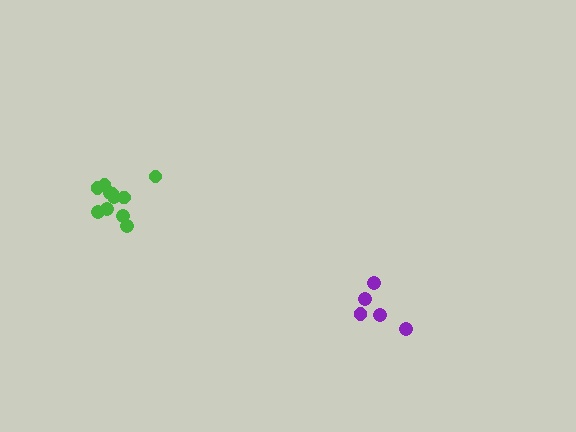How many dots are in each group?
Group 1: 11 dots, Group 2: 5 dots (16 total).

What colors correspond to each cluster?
The clusters are colored: green, purple.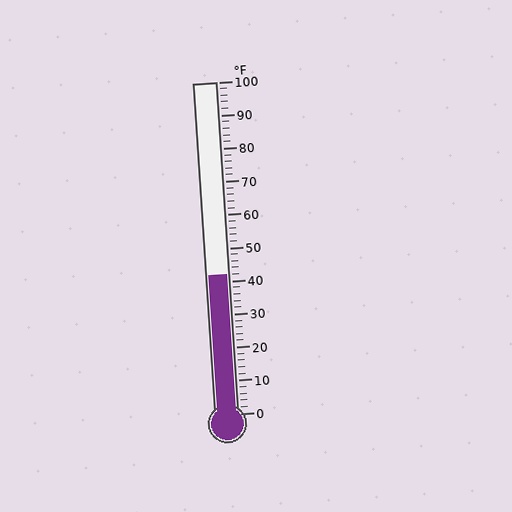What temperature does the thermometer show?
The thermometer shows approximately 42°F.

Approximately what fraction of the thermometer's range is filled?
The thermometer is filled to approximately 40% of its range.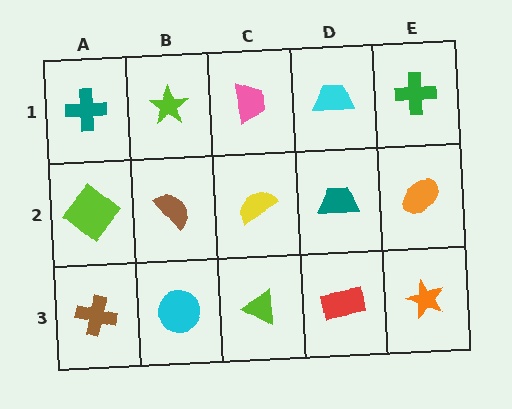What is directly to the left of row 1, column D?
A pink trapezoid.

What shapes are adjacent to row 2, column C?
A pink trapezoid (row 1, column C), a lime triangle (row 3, column C), a brown semicircle (row 2, column B), a teal trapezoid (row 2, column D).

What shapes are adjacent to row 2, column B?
A lime star (row 1, column B), a cyan circle (row 3, column B), a lime diamond (row 2, column A), a yellow semicircle (row 2, column C).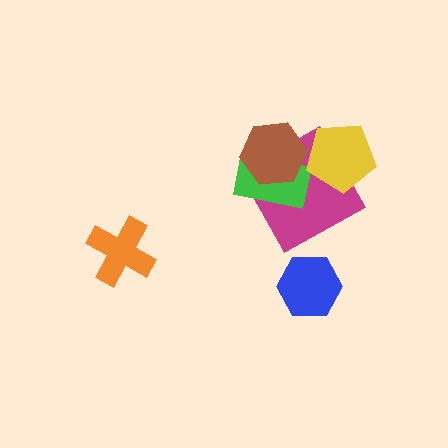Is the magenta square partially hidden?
Yes, it is partially covered by another shape.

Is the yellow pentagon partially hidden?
No, no other shape covers it.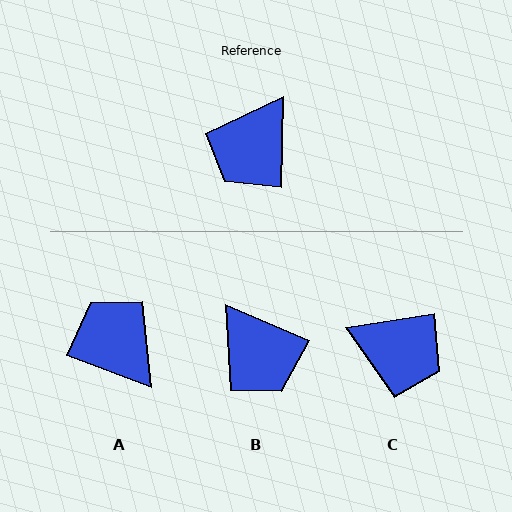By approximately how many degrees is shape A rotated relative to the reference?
Approximately 109 degrees clockwise.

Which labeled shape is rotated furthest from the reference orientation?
A, about 109 degrees away.